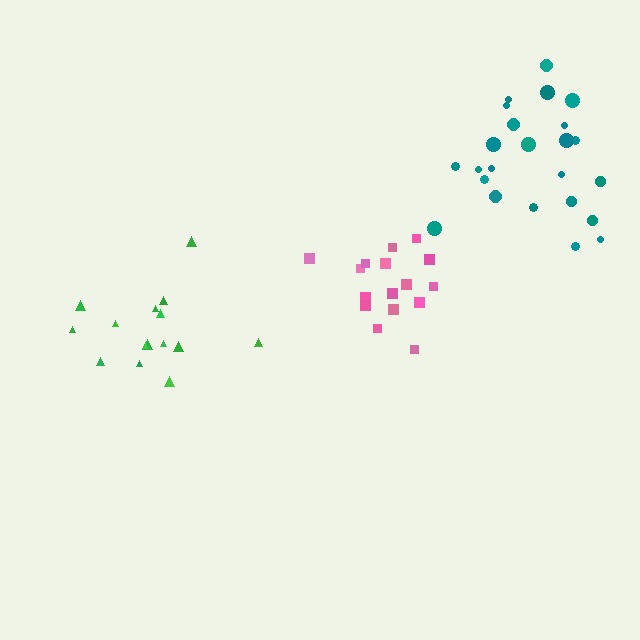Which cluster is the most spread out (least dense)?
Green.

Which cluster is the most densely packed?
Pink.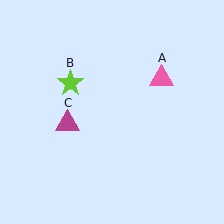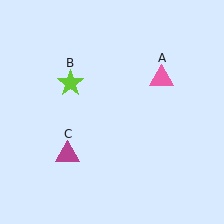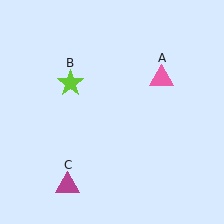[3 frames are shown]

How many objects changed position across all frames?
1 object changed position: magenta triangle (object C).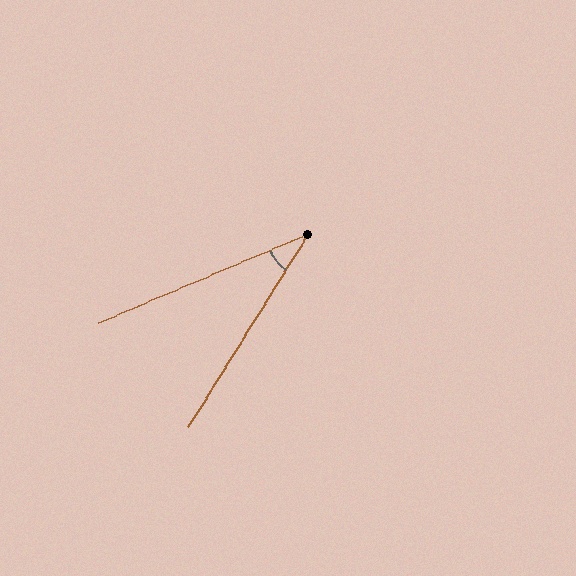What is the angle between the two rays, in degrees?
Approximately 35 degrees.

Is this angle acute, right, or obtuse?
It is acute.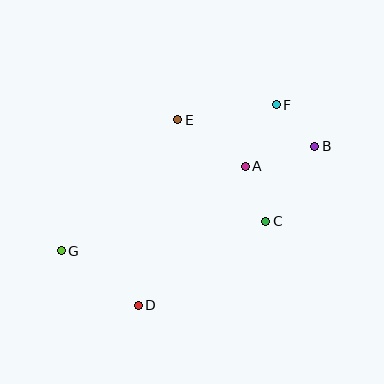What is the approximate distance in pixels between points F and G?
The distance between F and G is approximately 260 pixels.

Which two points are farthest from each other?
Points B and G are farthest from each other.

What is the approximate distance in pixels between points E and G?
The distance between E and G is approximately 176 pixels.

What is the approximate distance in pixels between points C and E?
The distance between C and E is approximately 134 pixels.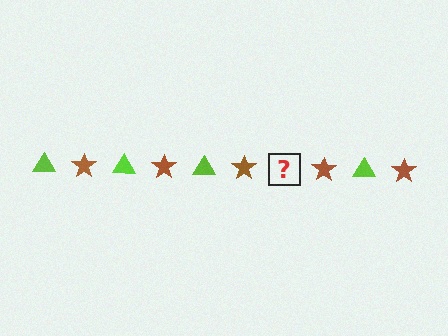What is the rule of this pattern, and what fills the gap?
The rule is that the pattern alternates between lime triangle and brown star. The gap should be filled with a lime triangle.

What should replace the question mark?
The question mark should be replaced with a lime triangle.